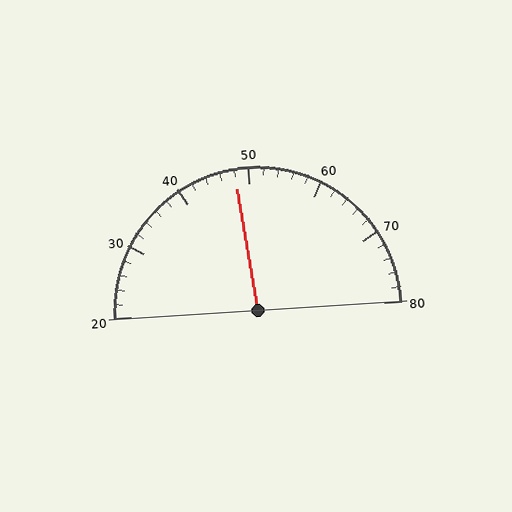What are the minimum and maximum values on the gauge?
The gauge ranges from 20 to 80.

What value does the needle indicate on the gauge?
The needle indicates approximately 48.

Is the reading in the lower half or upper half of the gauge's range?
The reading is in the lower half of the range (20 to 80).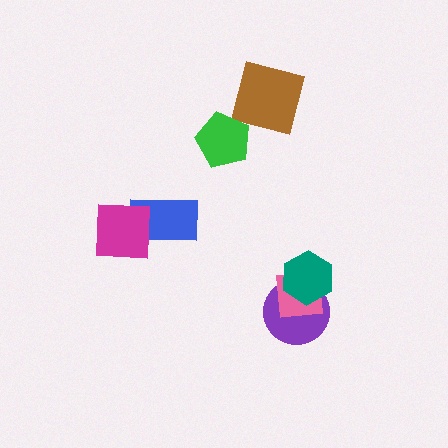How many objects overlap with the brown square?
1 object overlaps with the brown square.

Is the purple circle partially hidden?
Yes, it is partially covered by another shape.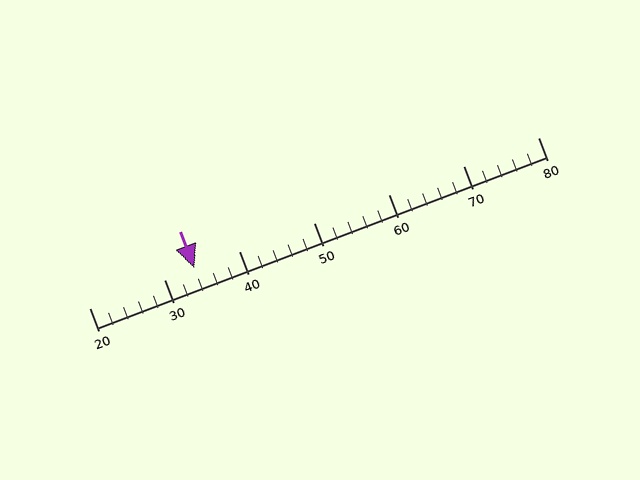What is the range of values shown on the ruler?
The ruler shows values from 20 to 80.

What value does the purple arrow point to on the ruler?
The purple arrow points to approximately 34.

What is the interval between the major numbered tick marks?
The major tick marks are spaced 10 units apart.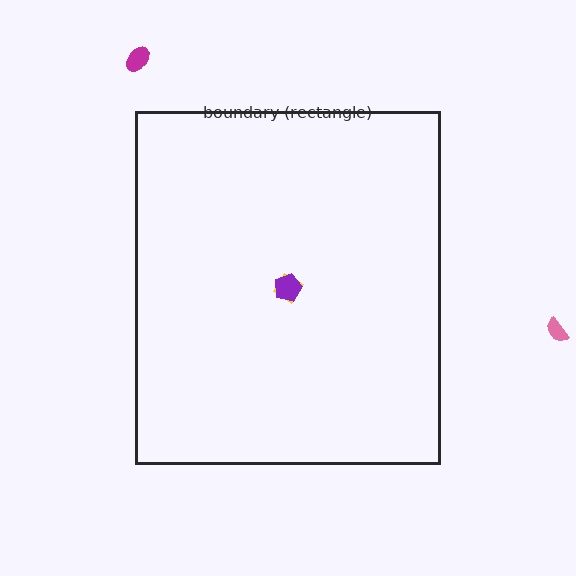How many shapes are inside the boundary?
2 inside, 2 outside.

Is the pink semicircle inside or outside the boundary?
Outside.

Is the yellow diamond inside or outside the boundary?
Inside.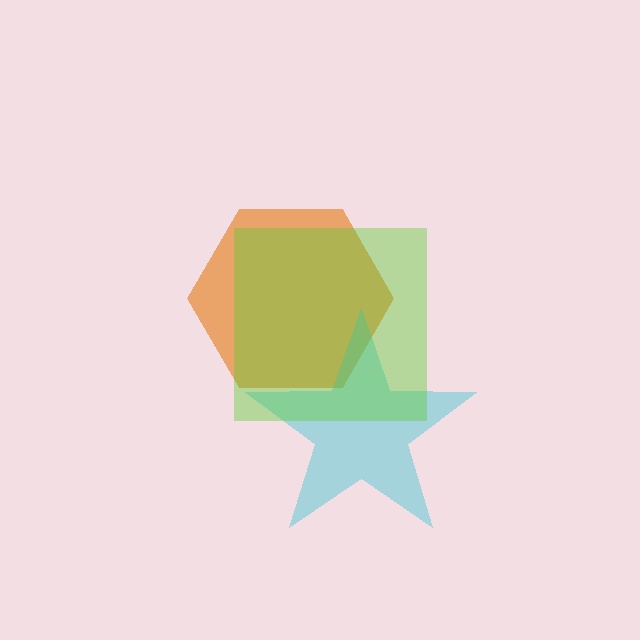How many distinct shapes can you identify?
There are 3 distinct shapes: an orange hexagon, a cyan star, a lime square.